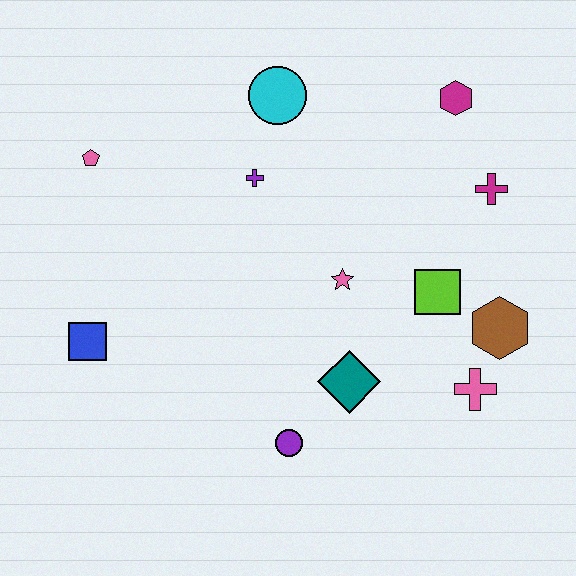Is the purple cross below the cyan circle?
Yes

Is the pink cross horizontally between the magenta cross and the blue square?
Yes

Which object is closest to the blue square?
The pink pentagon is closest to the blue square.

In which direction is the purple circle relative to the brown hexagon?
The purple circle is to the left of the brown hexagon.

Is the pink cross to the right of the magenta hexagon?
Yes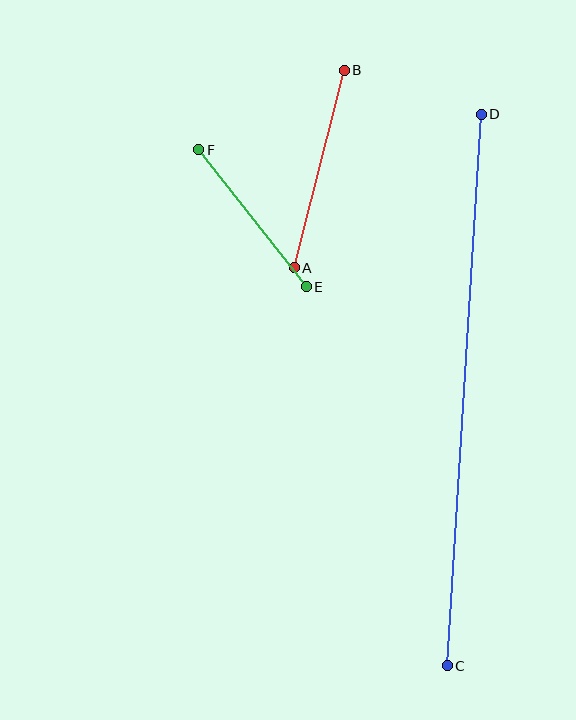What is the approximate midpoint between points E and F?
The midpoint is at approximately (253, 218) pixels.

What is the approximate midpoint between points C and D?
The midpoint is at approximately (464, 390) pixels.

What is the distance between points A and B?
The distance is approximately 204 pixels.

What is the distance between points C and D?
The distance is approximately 553 pixels.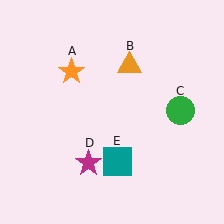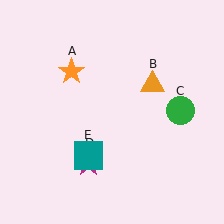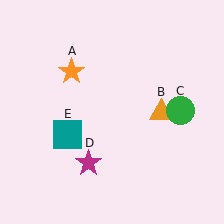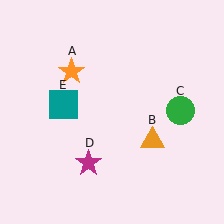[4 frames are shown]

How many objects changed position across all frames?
2 objects changed position: orange triangle (object B), teal square (object E).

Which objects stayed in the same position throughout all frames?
Orange star (object A) and green circle (object C) and magenta star (object D) remained stationary.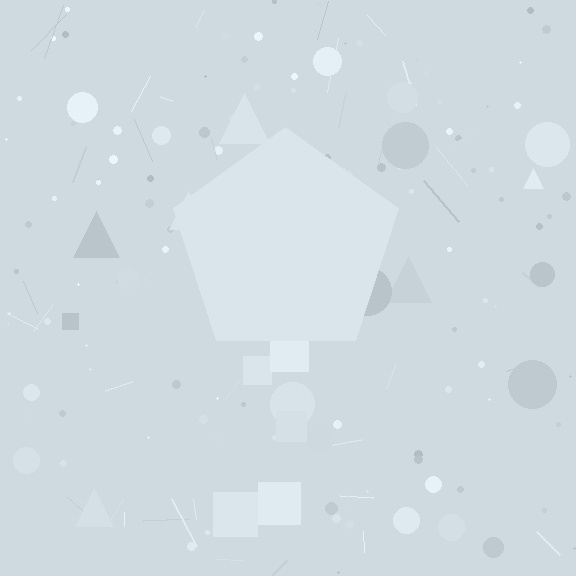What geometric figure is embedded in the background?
A pentagon is embedded in the background.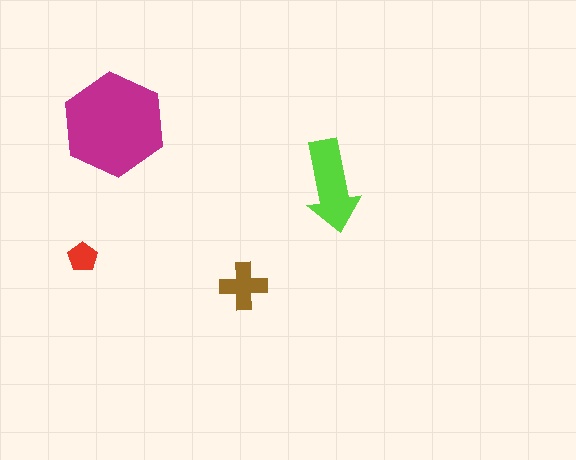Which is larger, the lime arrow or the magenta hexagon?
The magenta hexagon.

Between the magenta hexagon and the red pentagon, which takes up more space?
The magenta hexagon.